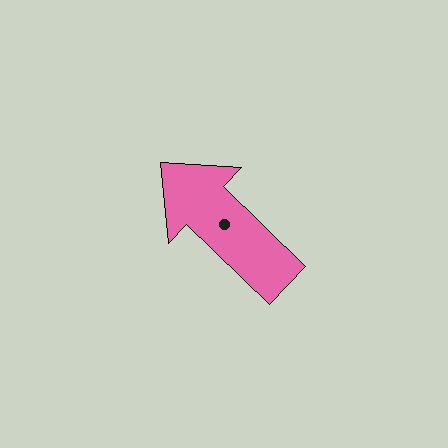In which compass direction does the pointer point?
Northwest.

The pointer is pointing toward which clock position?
Roughly 10 o'clock.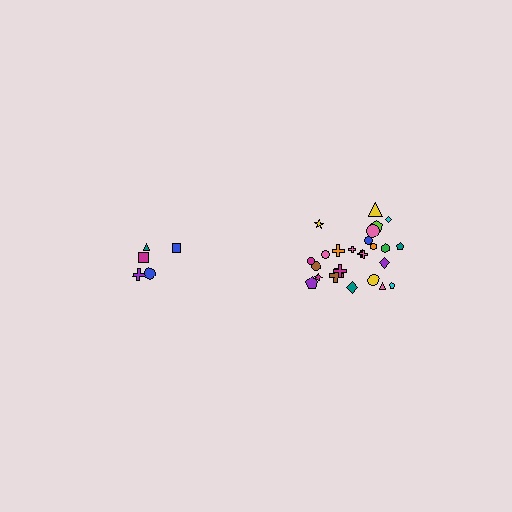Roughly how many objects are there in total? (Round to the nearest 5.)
Roughly 30 objects in total.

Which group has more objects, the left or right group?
The right group.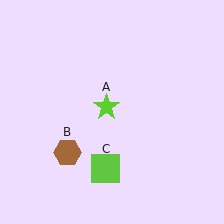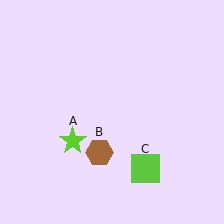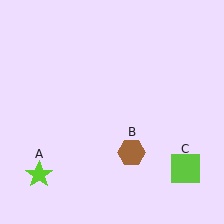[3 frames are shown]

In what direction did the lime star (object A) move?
The lime star (object A) moved down and to the left.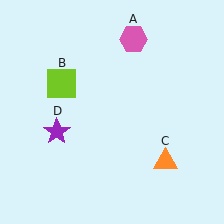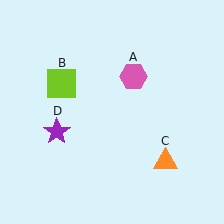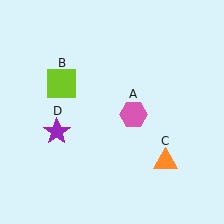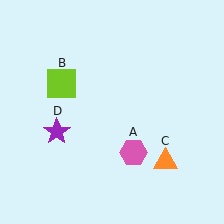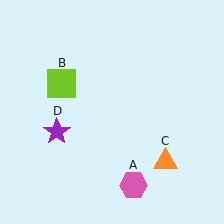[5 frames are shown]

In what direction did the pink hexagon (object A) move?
The pink hexagon (object A) moved down.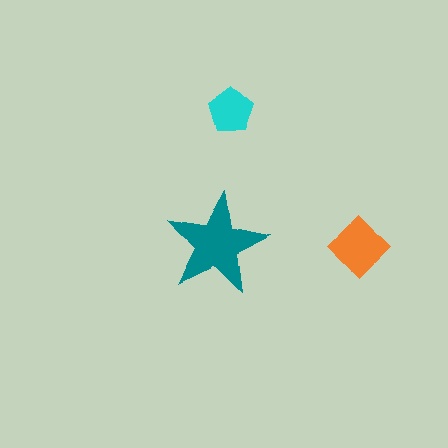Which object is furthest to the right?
The orange diamond is rightmost.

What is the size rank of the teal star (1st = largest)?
1st.